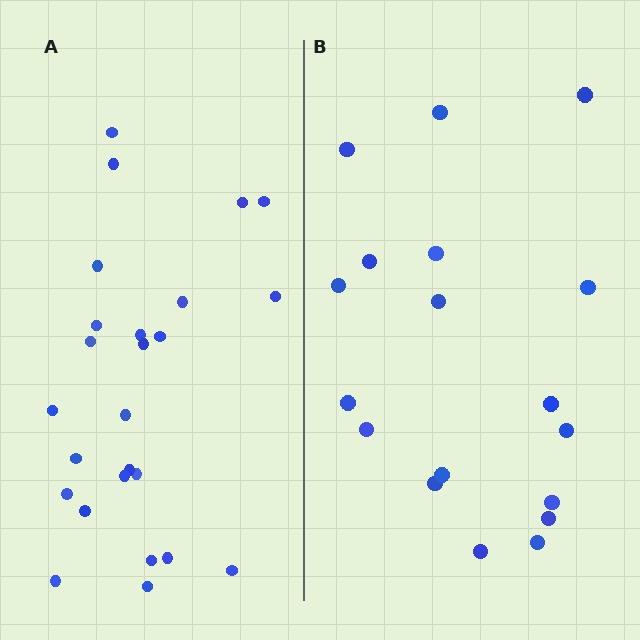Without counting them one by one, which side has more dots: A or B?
Region A (the left region) has more dots.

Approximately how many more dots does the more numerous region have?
Region A has roughly 8 or so more dots than region B.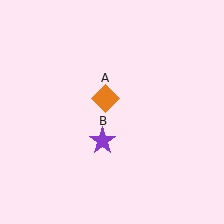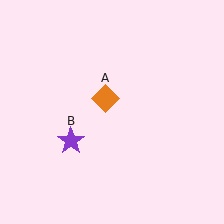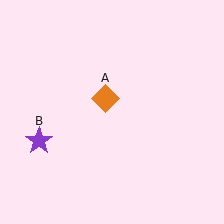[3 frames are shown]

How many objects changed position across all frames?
1 object changed position: purple star (object B).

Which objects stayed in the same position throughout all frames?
Orange diamond (object A) remained stationary.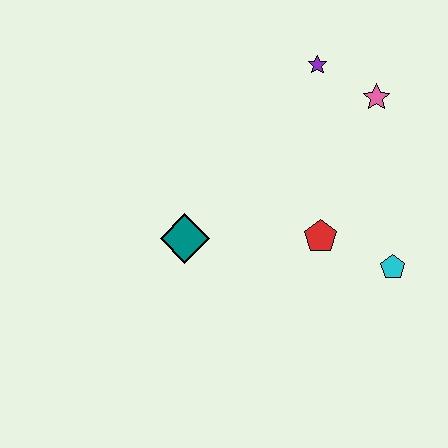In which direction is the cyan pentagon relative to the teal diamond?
The cyan pentagon is to the right of the teal diamond.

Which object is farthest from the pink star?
The teal diamond is farthest from the pink star.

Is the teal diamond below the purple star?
Yes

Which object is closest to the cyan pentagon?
The red pentagon is closest to the cyan pentagon.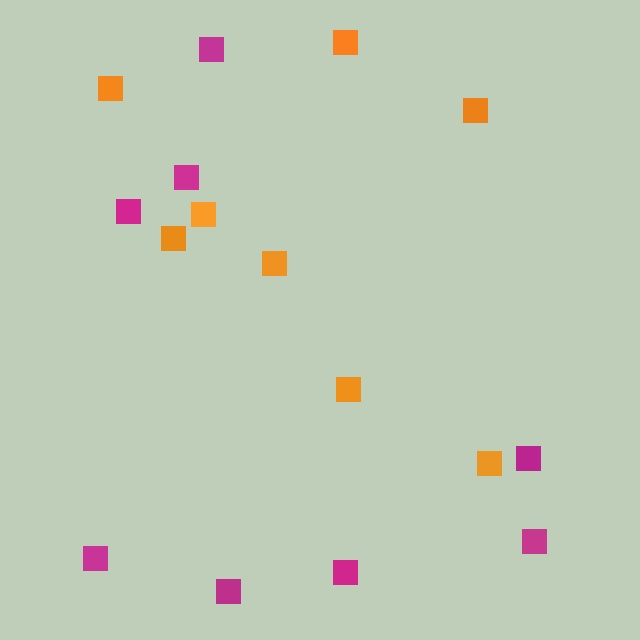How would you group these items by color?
There are 2 groups: one group of orange squares (8) and one group of magenta squares (8).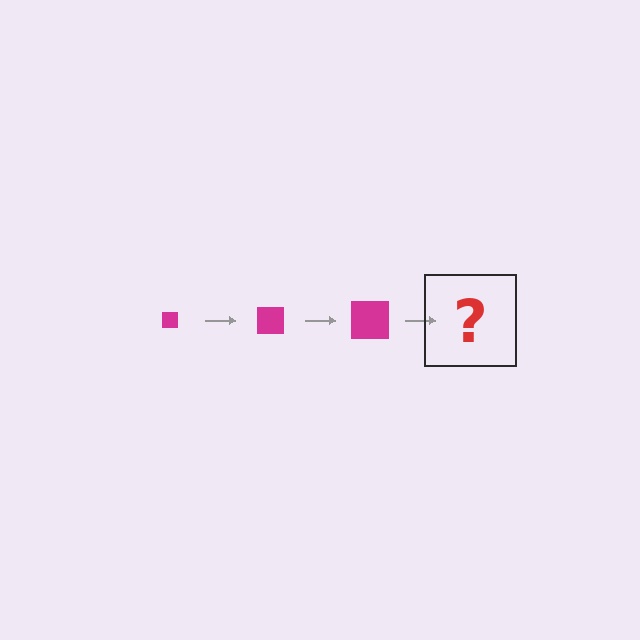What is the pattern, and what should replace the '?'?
The pattern is that the square gets progressively larger each step. The '?' should be a magenta square, larger than the previous one.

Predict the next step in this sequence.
The next step is a magenta square, larger than the previous one.